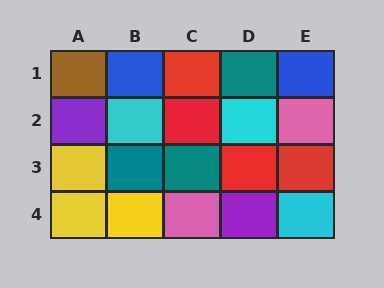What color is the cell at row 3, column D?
Red.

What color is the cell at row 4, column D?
Purple.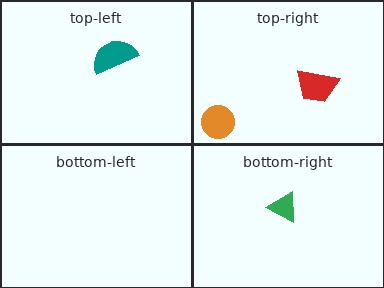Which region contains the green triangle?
The bottom-right region.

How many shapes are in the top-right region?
2.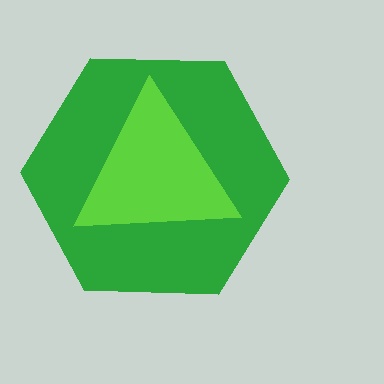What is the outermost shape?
The green hexagon.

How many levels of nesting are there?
2.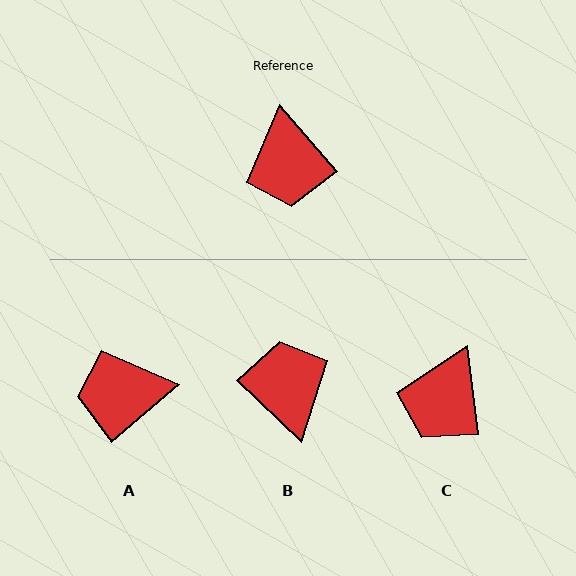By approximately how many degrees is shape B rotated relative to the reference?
Approximately 175 degrees clockwise.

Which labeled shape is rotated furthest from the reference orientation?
B, about 175 degrees away.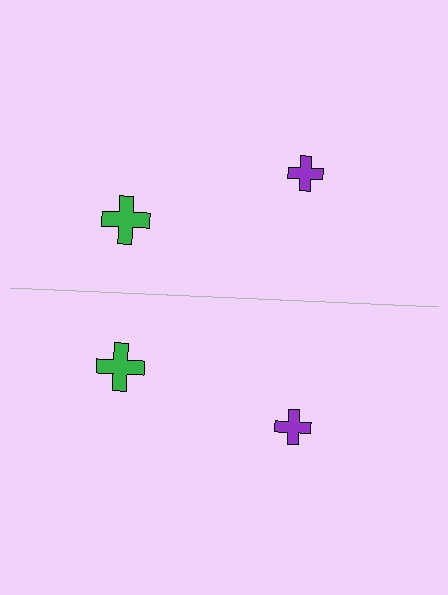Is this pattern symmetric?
Yes, this pattern has bilateral (reflection) symmetry.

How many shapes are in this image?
There are 4 shapes in this image.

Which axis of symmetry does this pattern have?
The pattern has a horizontal axis of symmetry running through the center of the image.